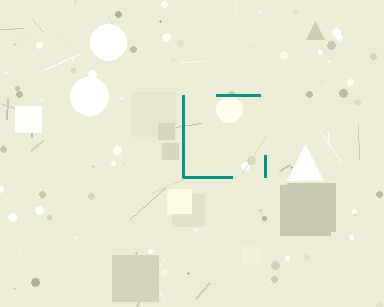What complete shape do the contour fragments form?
The contour fragments form a square.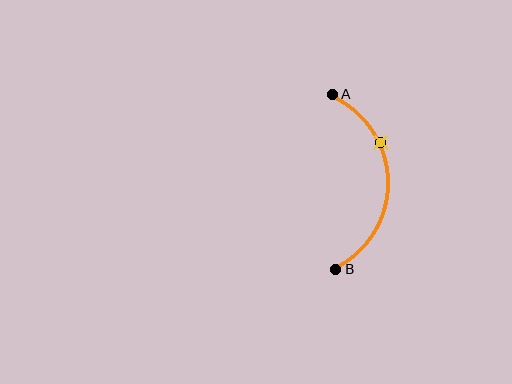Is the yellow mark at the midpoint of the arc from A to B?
No. The yellow mark lies on the arc but is closer to endpoint A. The arc midpoint would be at the point on the curve equidistant along the arc from both A and B.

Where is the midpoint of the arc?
The arc midpoint is the point on the curve farthest from the straight line joining A and B. It sits to the right of that line.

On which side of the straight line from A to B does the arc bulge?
The arc bulges to the right of the straight line connecting A and B.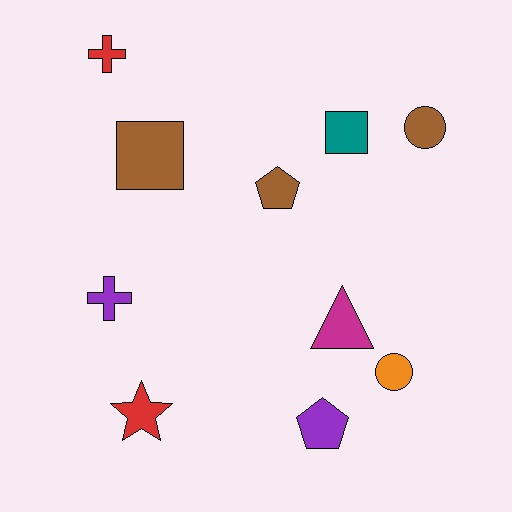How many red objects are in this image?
There are 2 red objects.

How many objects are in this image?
There are 10 objects.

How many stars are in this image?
There is 1 star.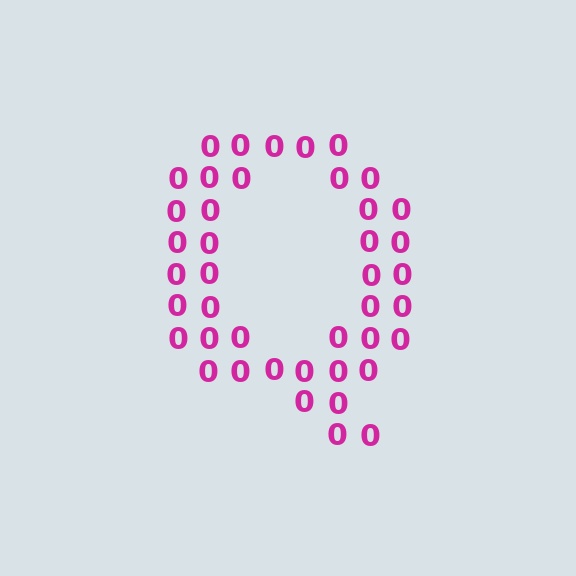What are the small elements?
The small elements are digit 0's.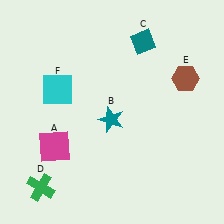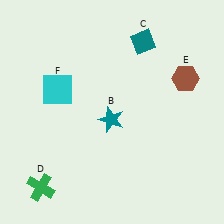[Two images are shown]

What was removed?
The magenta square (A) was removed in Image 2.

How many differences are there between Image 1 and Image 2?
There is 1 difference between the two images.